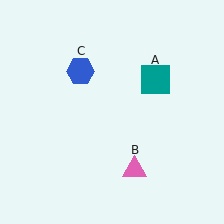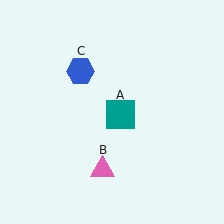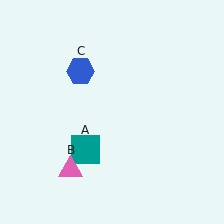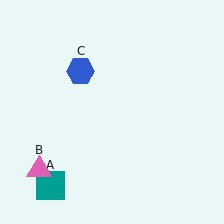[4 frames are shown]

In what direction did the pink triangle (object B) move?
The pink triangle (object B) moved left.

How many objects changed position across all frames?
2 objects changed position: teal square (object A), pink triangle (object B).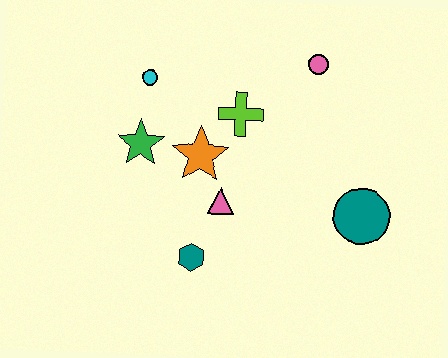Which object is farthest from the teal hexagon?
The pink circle is farthest from the teal hexagon.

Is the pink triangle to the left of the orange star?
No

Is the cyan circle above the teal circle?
Yes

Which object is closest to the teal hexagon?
The pink triangle is closest to the teal hexagon.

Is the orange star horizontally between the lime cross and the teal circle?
No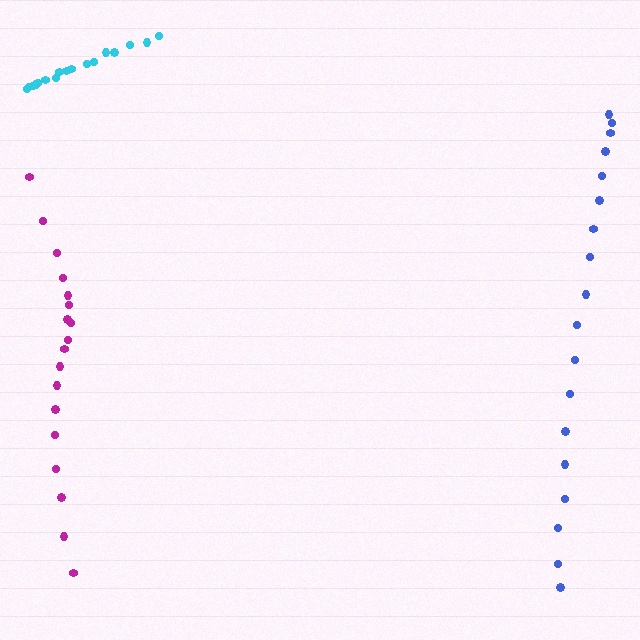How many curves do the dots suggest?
There are 3 distinct paths.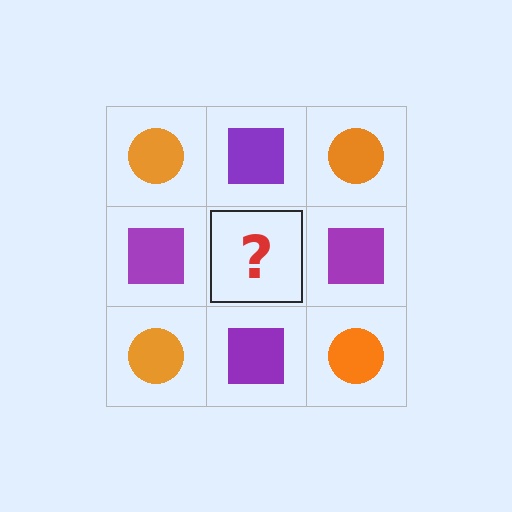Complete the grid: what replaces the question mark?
The question mark should be replaced with an orange circle.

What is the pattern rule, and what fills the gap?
The rule is that it alternates orange circle and purple square in a checkerboard pattern. The gap should be filled with an orange circle.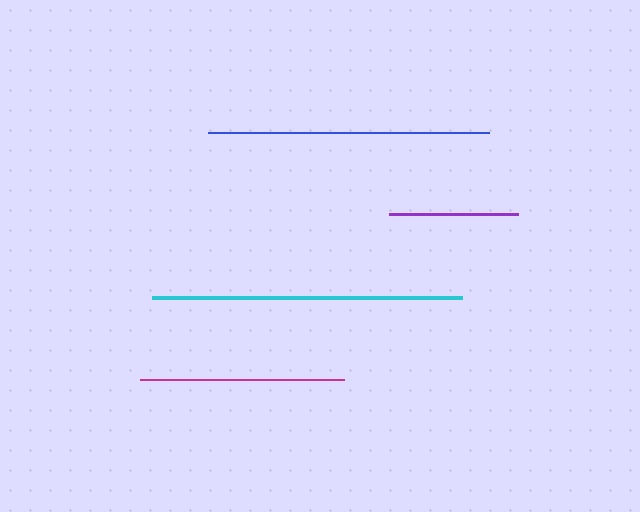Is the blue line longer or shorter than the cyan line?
The cyan line is longer than the blue line.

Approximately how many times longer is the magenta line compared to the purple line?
The magenta line is approximately 1.6 times the length of the purple line.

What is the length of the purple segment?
The purple segment is approximately 128 pixels long.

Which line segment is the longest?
The cyan line is the longest at approximately 310 pixels.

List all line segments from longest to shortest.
From longest to shortest: cyan, blue, magenta, purple.